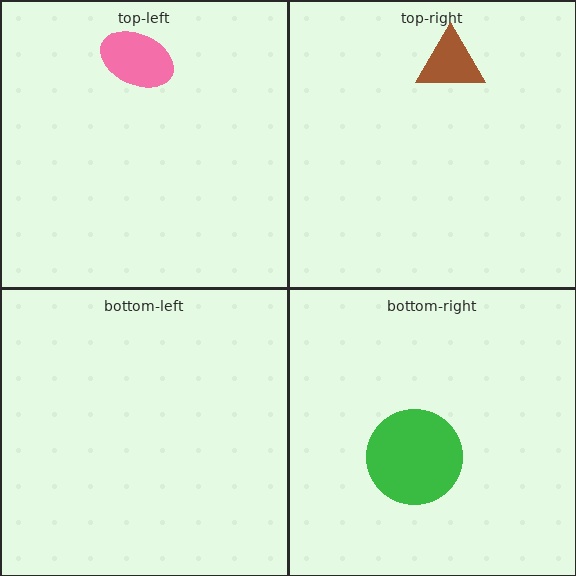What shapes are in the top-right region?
The brown triangle.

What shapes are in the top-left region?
The pink ellipse.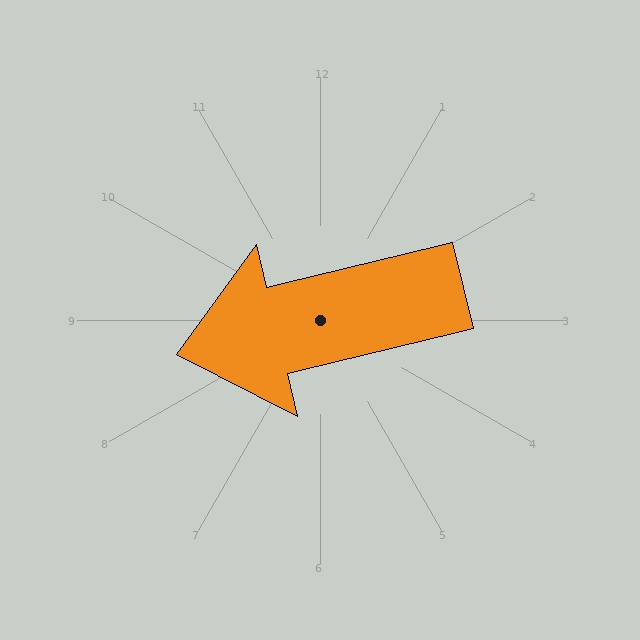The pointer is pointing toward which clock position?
Roughly 9 o'clock.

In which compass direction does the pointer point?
West.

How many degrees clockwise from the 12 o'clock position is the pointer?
Approximately 256 degrees.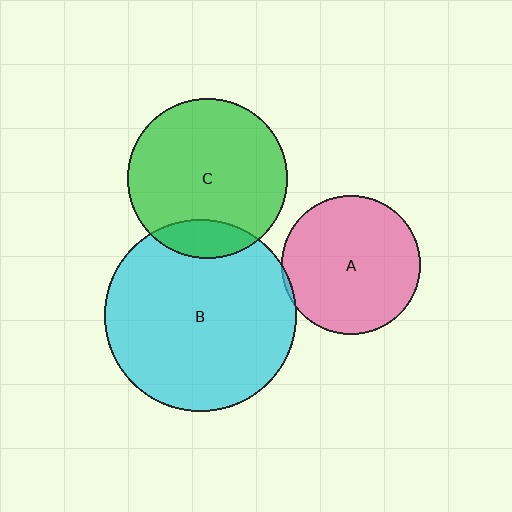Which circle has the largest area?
Circle B (cyan).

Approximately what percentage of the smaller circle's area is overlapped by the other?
Approximately 15%.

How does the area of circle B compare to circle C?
Approximately 1.4 times.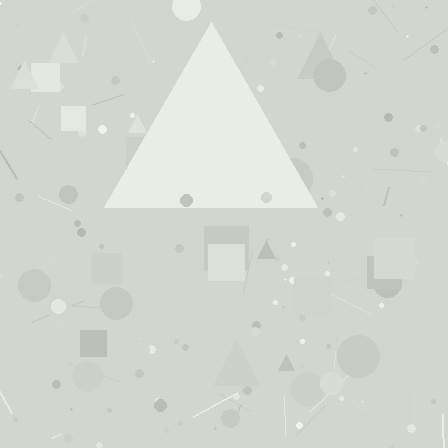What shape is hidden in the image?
A triangle is hidden in the image.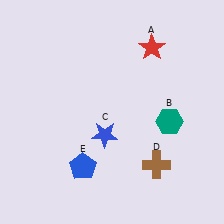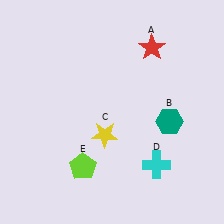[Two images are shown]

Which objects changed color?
C changed from blue to yellow. D changed from brown to cyan. E changed from blue to lime.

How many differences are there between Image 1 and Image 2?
There are 3 differences between the two images.